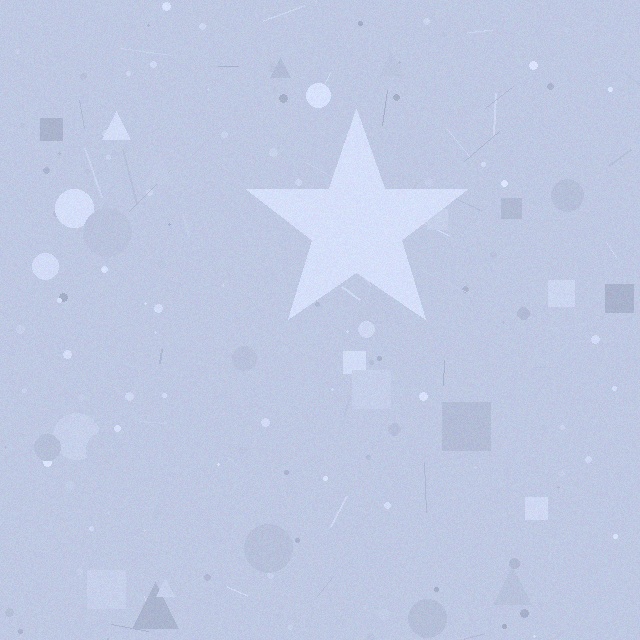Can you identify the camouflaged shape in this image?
The camouflaged shape is a star.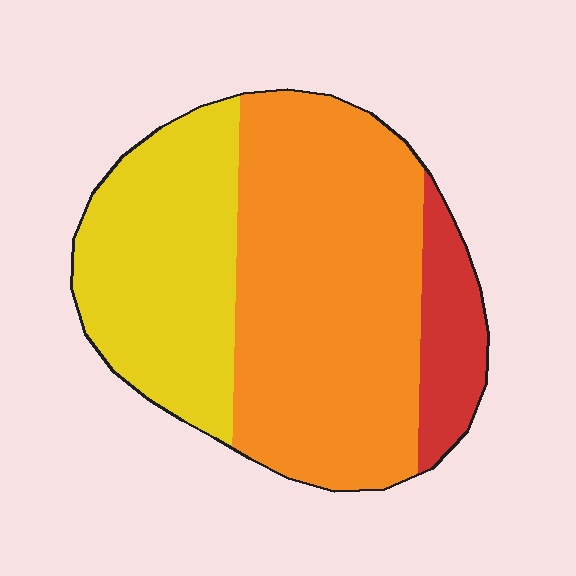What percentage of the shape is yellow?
Yellow takes up about one third (1/3) of the shape.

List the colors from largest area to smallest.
From largest to smallest: orange, yellow, red.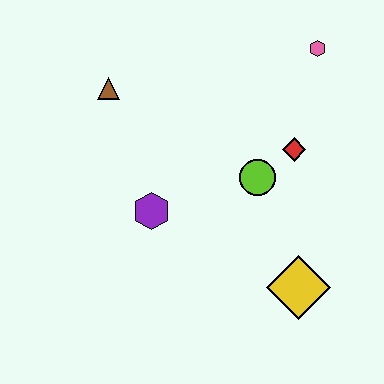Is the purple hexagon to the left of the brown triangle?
No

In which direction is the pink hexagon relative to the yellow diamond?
The pink hexagon is above the yellow diamond.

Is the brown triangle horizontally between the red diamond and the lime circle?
No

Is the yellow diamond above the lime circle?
No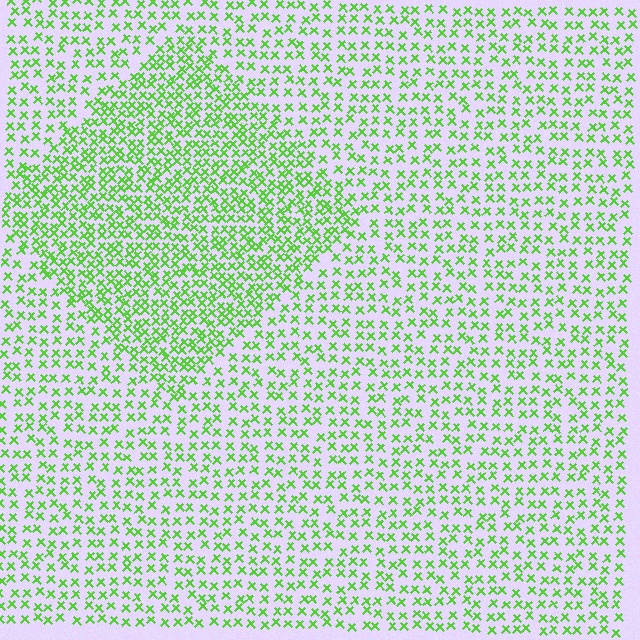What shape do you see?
I see a diamond.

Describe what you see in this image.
The image contains small lime elements arranged at two different densities. A diamond-shaped region is visible where the elements are more densely packed than the surrounding area.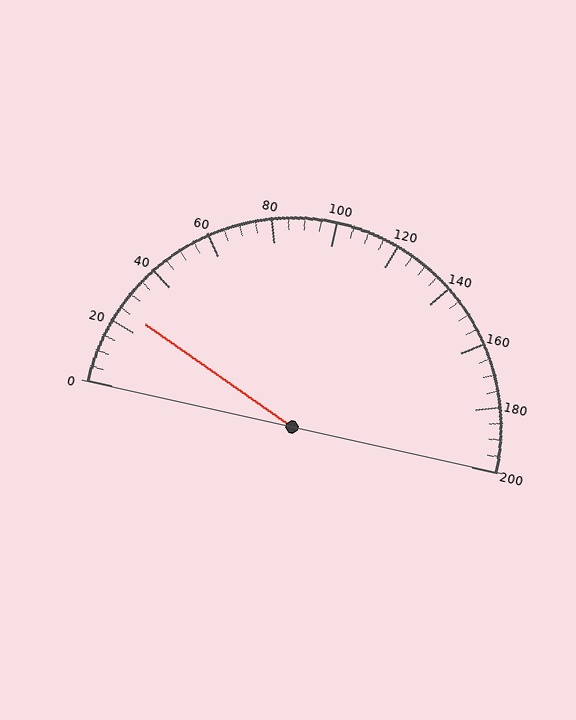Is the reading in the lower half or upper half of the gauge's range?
The reading is in the lower half of the range (0 to 200).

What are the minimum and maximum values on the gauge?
The gauge ranges from 0 to 200.